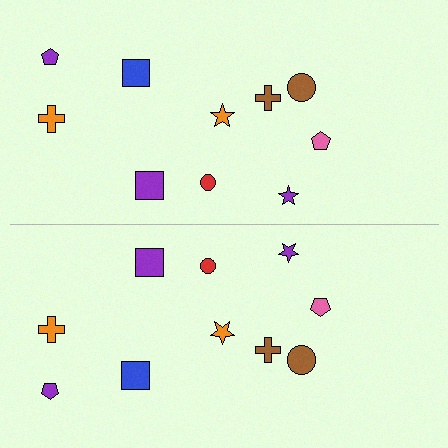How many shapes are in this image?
There are 20 shapes in this image.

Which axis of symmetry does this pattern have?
The pattern has a horizontal axis of symmetry running through the center of the image.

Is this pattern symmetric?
Yes, this pattern has bilateral (reflection) symmetry.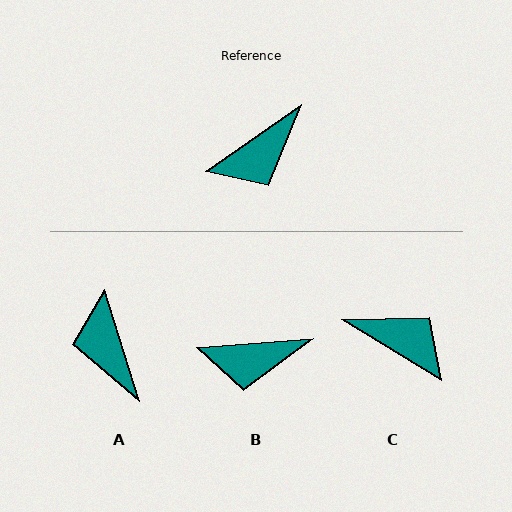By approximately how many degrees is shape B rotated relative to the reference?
Approximately 31 degrees clockwise.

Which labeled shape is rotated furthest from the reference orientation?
C, about 113 degrees away.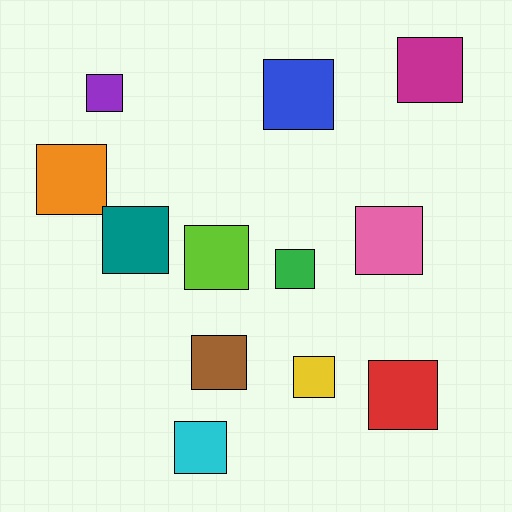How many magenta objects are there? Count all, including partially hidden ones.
There is 1 magenta object.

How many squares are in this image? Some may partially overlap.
There are 12 squares.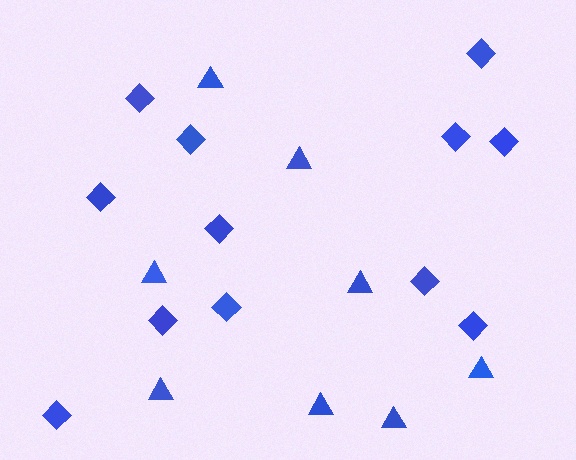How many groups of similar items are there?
There are 2 groups: one group of diamonds (12) and one group of triangles (8).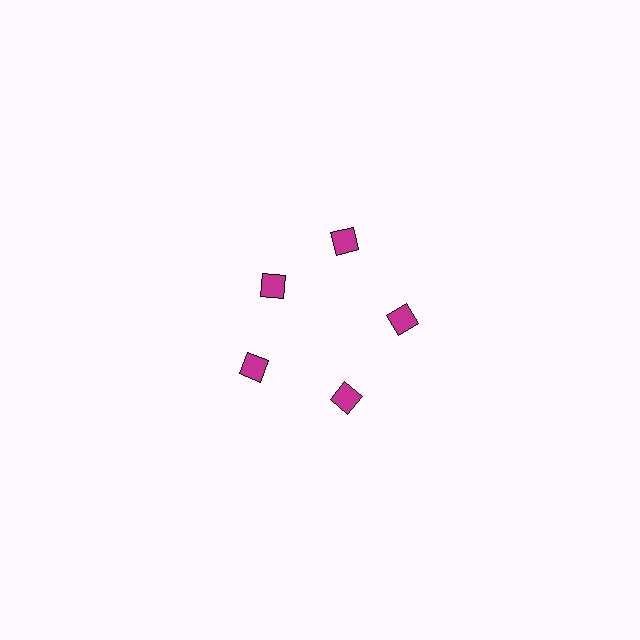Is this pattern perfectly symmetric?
No. The 5 magenta diamonds are arranged in a ring, but one element near the 10 o'clock position is pulled inward toward the center, breaking the 5-fold rotational symmetry.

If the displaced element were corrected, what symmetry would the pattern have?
It would have 5-fold rotational symmetry — the pattern would map onto itself every 72 degrees.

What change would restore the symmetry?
The symmetry would be restored by moving it outward, back onto the ring so that all 5 diamonds sit at equal angles and equal distance from the center.